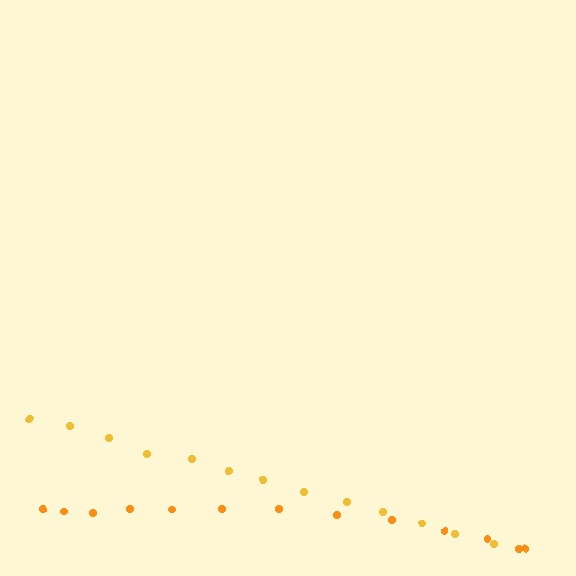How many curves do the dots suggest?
There are 2 distinct paths.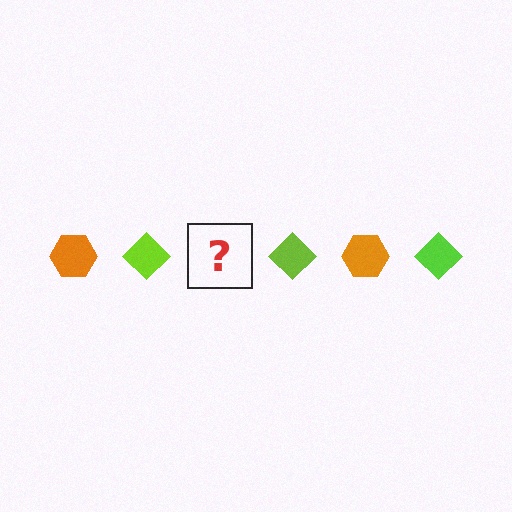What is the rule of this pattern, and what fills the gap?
The rule is that the pattern alternates between orange hexagon and lime diamond. The gap should be filled with an orange hexagon.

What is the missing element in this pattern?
The missing element is an orange hexagon.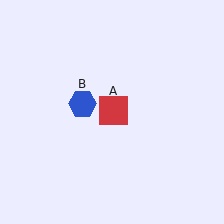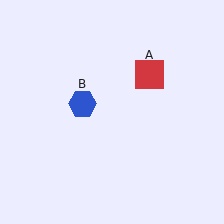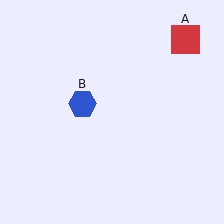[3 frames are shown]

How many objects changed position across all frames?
1 object changed position: red square (object A).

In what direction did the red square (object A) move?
The red square (object A) moved up and to the right.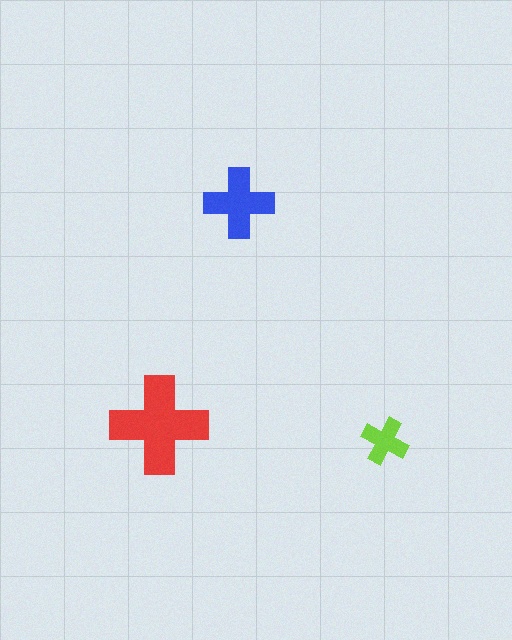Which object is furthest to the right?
The lime cross is rightmost.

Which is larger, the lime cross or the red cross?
The red one.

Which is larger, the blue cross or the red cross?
The red one.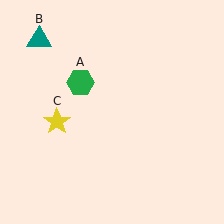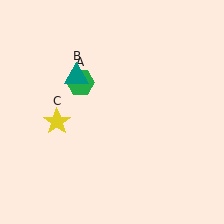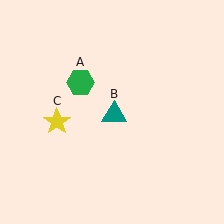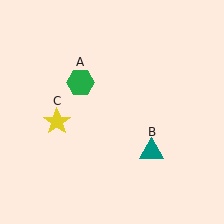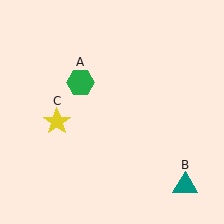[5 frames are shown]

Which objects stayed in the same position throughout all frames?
Green hexagon (object A) and yellow star (object C) remained stationary.